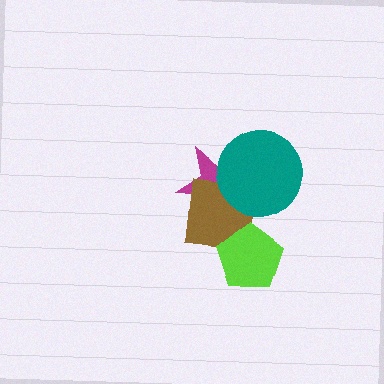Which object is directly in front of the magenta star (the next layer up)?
The brown square is directly in front of the magenta star.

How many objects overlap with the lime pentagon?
1 object overlaps with the lime pentagon.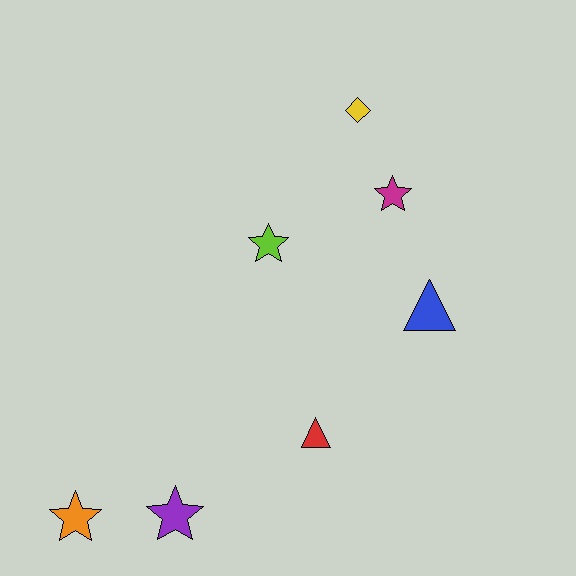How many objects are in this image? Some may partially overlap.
There are 7 objects.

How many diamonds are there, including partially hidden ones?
There is 1 diamond.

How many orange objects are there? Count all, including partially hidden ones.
There is 1 orange object.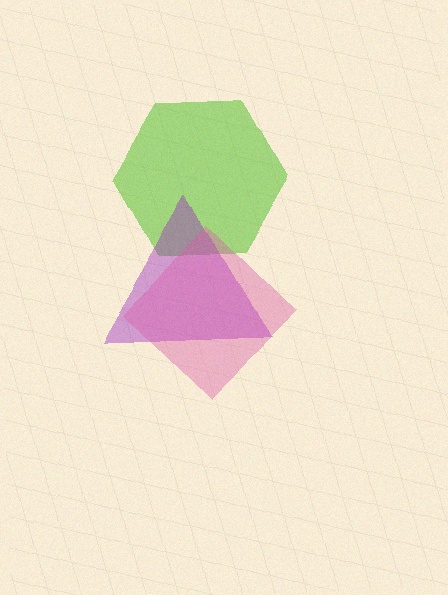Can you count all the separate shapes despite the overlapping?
Yes, there are 3 separate shapes.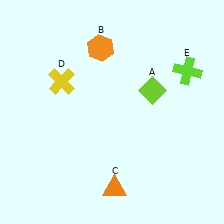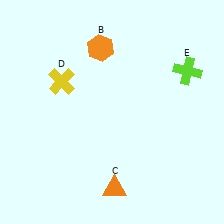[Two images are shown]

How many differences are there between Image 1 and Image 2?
There is 1 difference between the two images.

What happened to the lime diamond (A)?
The lime diamond (A) was removed in Image 2. It was in the top-right area of Image 1.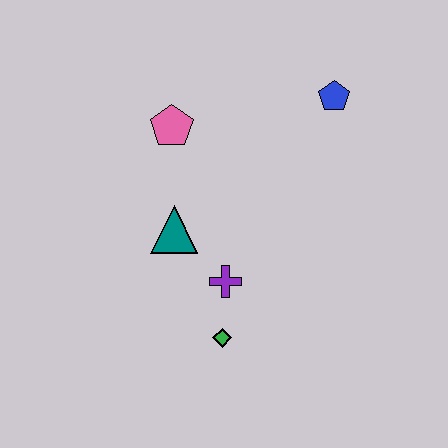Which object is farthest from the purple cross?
The blue pentagon is farthest from the purple cross.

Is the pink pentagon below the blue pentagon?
Yes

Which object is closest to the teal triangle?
The purple cross is closest to the teal triangle.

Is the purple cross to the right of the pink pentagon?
Yes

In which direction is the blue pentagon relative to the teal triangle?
The blue pentagon is to the right of the teal triangle.